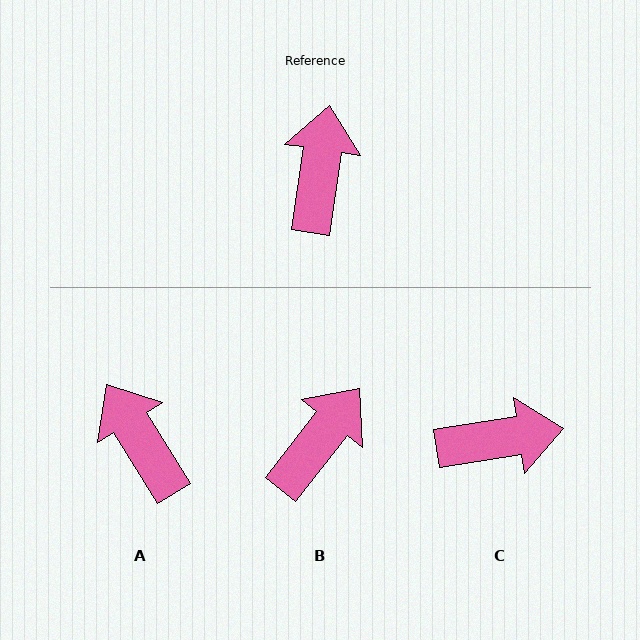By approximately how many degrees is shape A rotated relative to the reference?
Approximately 40 degrees counter-clockwise.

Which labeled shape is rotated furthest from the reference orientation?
C, about 73 degrees away.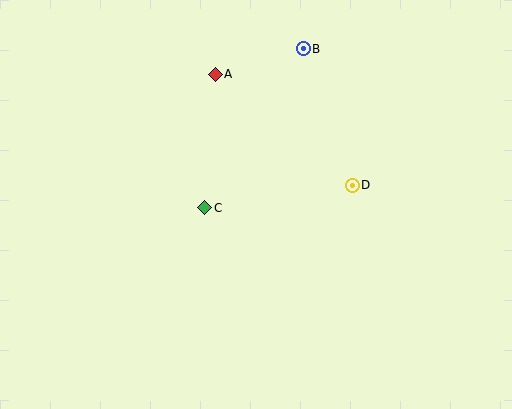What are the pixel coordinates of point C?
Point C is at (205, 208).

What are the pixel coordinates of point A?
Point A is at (215, 74).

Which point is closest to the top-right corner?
Point B is closest to the top-right corner.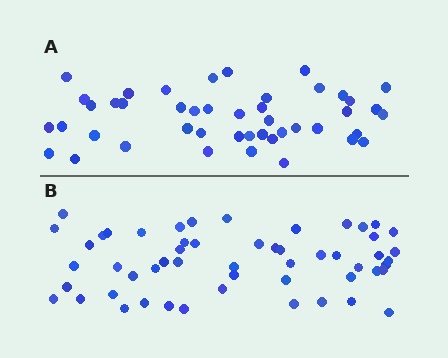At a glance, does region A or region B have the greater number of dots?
Region B (the bottom region) has more dots.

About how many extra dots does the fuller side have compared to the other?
Region B has roughly 8 or so more dots than region A.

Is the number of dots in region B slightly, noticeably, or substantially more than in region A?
Region B has only slightly more — the two regions are fairly close. The ratio is roughly 1.2 to 1.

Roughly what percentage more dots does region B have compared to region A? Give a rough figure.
About 20% more.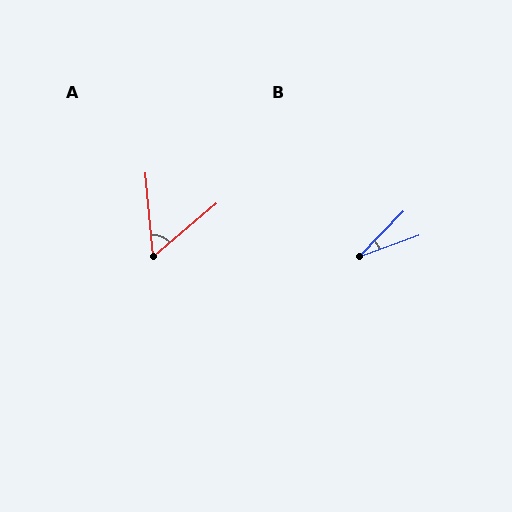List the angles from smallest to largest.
B (25°), A (55°).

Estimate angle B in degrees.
Approximately 25 degrees.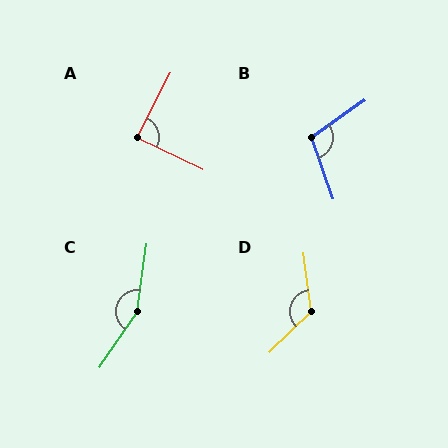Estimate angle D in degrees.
Approximately 127 degrees.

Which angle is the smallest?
A, at approximately 89 degrees.